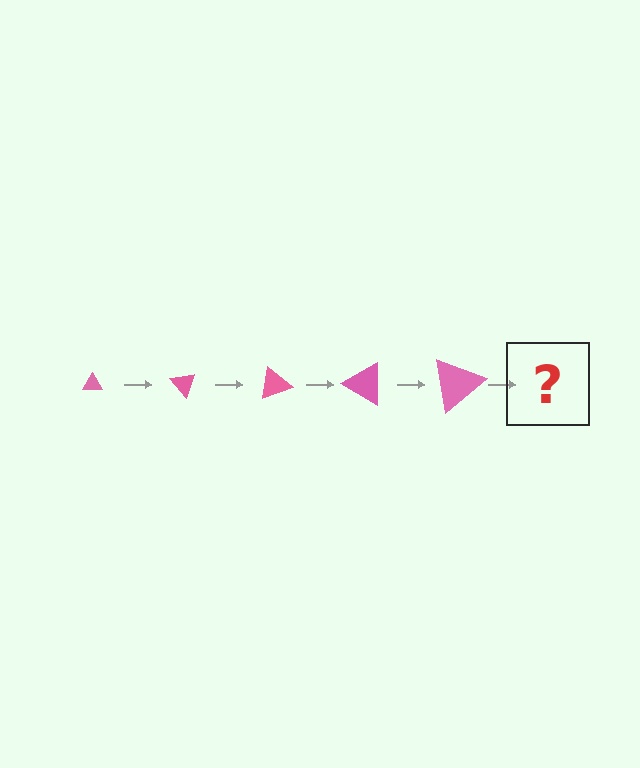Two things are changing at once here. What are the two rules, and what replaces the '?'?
The two rules are that the triangle grows larger each step and it rotates 50 degrees each step. The '?' should be a triangle, larger than the previous one and rotated 250 degrees from the start.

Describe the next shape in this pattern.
It should be a triangle, larger than the previous one and rotated 250 degrees from the start.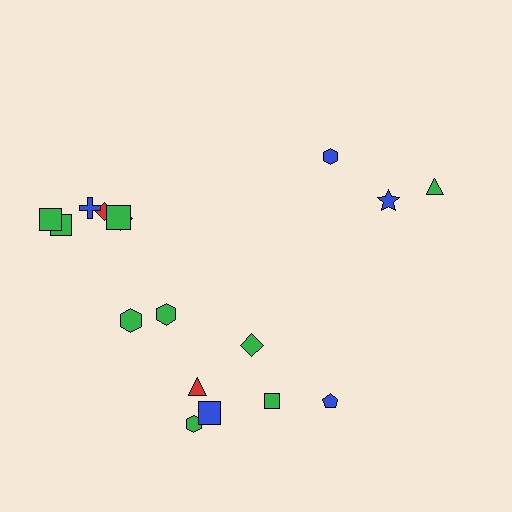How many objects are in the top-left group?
There are 6 objects.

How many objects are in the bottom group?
There are 8 objects.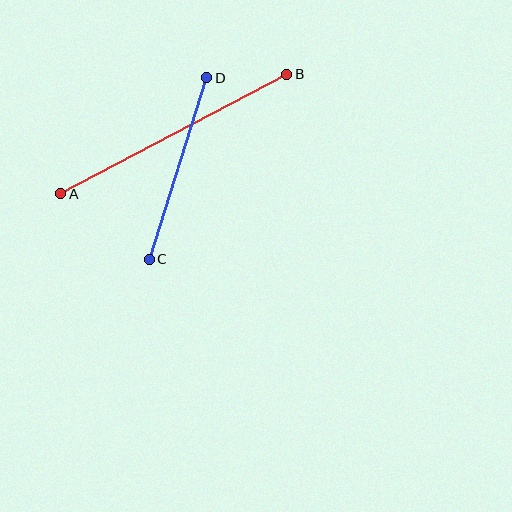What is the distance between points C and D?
The distance is approximately 190 pixels.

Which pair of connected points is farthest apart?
Points A and B are farthest apart.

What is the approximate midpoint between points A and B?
The midpoint is at approximately (174, 134) pixels.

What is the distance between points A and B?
The distance is approximately 256 pixels.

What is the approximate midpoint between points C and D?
The midpoint is at approximately (178, 168) pixels.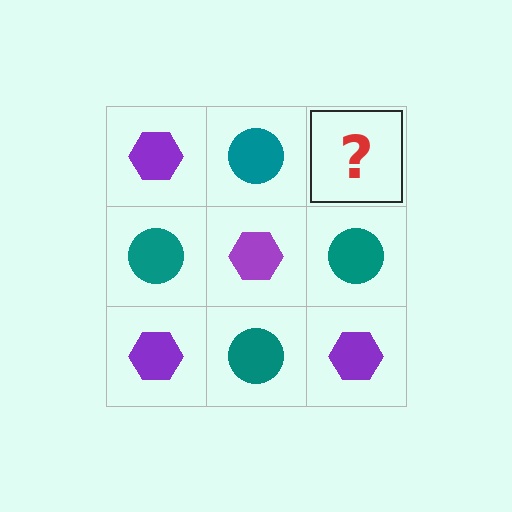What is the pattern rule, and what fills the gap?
The rule is that it alternates purple hexagon and teal circle in a checkerboard pattern. The gap should be filled with a purple hexagon.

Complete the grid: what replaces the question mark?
The question mark should be replaced with a purple hexagon.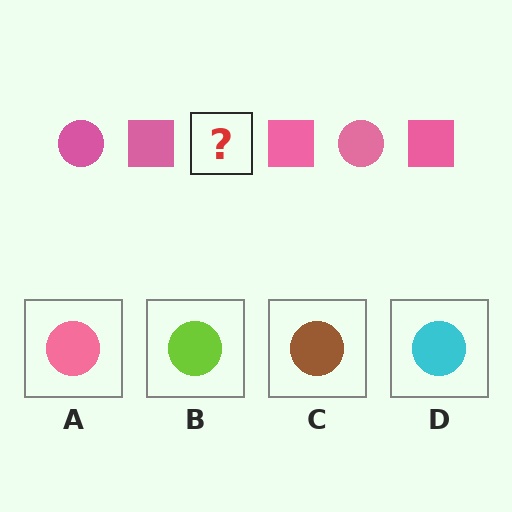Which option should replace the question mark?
Option A.